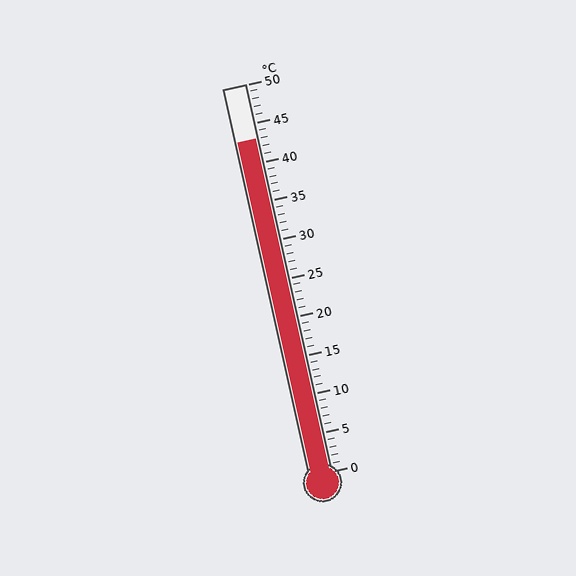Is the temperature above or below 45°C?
The temperature is below 45°C.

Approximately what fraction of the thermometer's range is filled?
The thermometer is filled to approximately 85% of its range.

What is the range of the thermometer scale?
The thermometer scale ranges from 0°C to 50°C.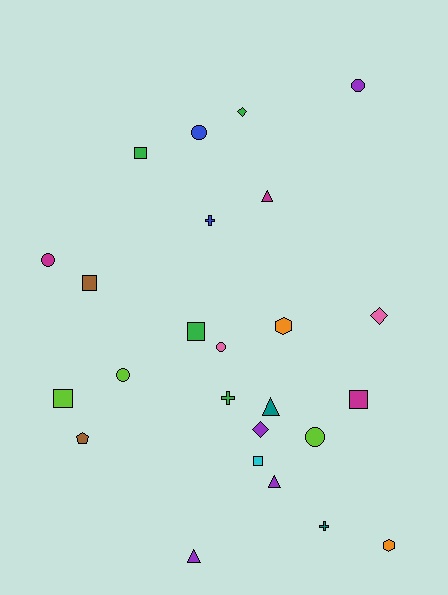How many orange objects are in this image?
There are 2 orange objects.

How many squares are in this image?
There are 6 squares.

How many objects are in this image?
There are 25 objects.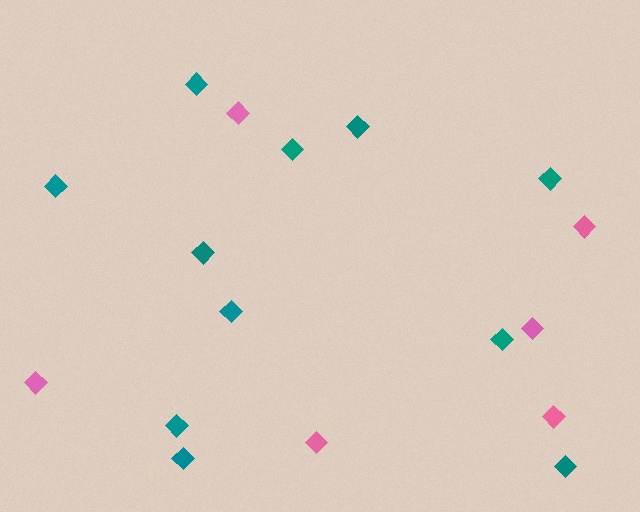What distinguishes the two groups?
There are 2 groups: one group of pink diamonds (6) and one group of teal diamonds (11).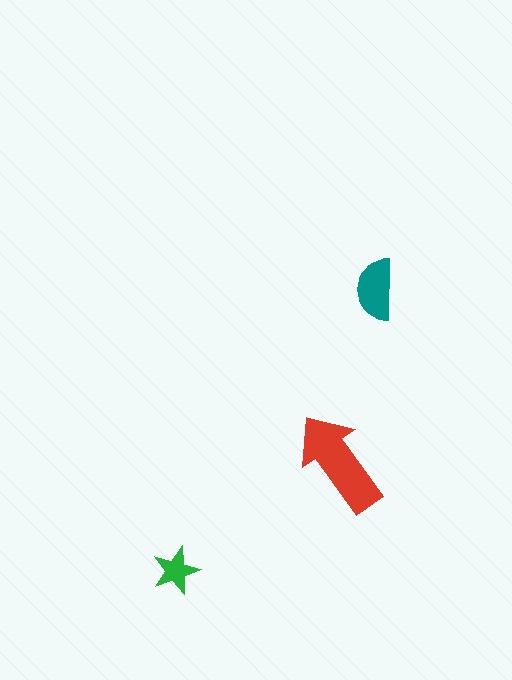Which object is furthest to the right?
The teal semicircle is rightmost.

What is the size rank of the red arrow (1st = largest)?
1st.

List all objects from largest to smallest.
The red arrow, the teal semicircle, the green star.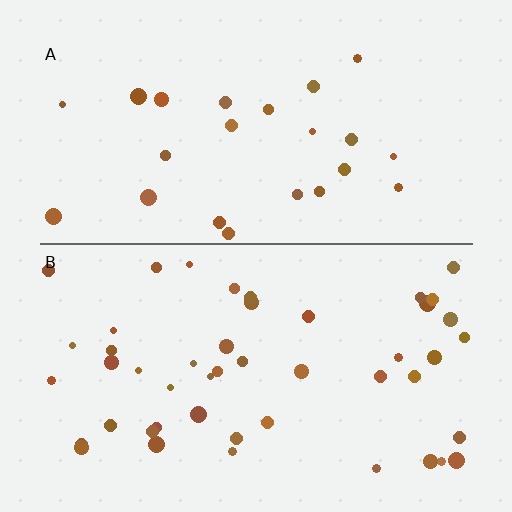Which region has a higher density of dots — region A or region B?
B (the bottom).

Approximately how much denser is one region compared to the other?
Approximately 2.0× — region B over region A.